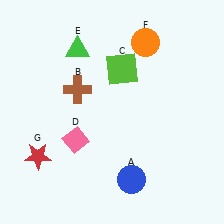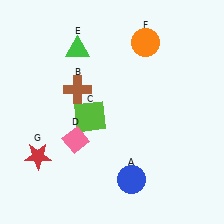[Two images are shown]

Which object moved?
The lime square (C) moved down.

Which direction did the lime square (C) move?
The lime square (C) moved down.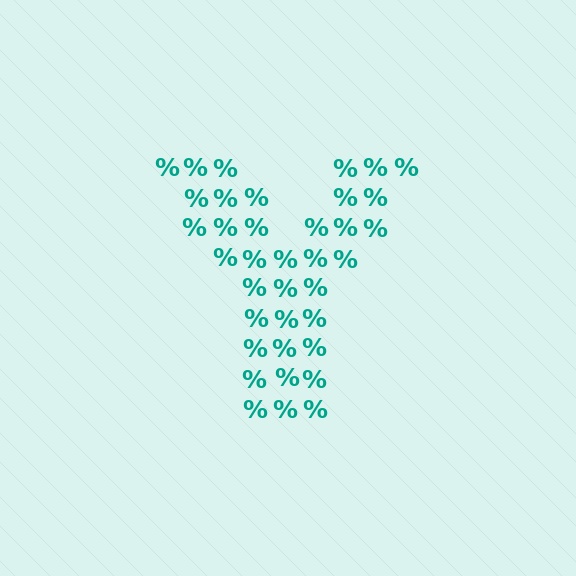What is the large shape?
The large shape is the letter Y.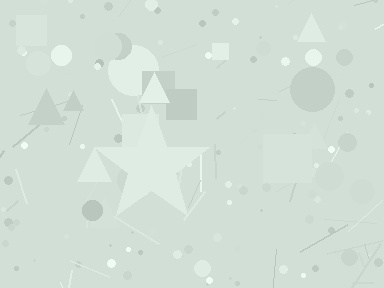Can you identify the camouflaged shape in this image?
The camouflaged shape is a star.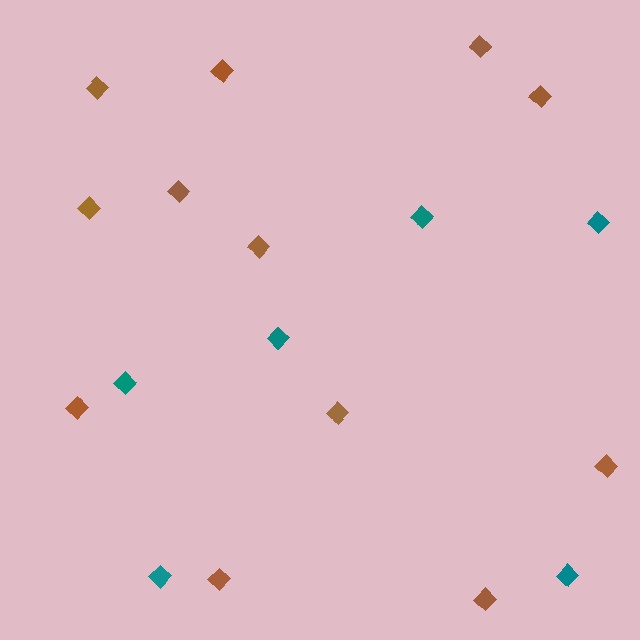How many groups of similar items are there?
There are 2 groups: one group of brown diamonds (12) and one group of teal diamonds (6).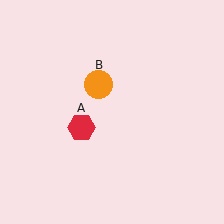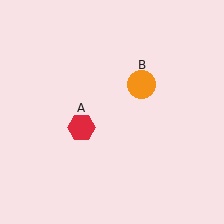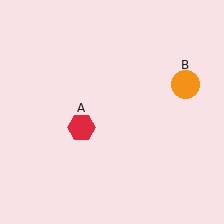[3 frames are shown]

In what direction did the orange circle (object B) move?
The orange circle (object B) moved right.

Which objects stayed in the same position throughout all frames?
Red hexagon (object A) remained stationary.